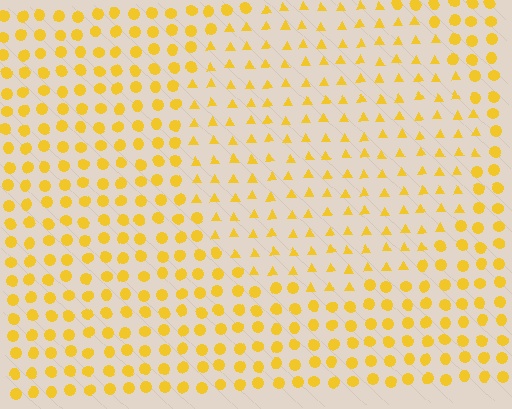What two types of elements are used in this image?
The image uses triangles inside the circle region and circles outside it.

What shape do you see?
I see a circle.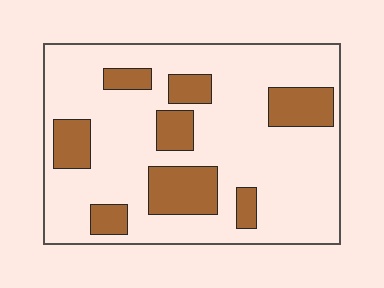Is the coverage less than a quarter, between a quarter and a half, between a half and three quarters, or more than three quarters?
Less than a quarter.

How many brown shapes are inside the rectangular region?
8.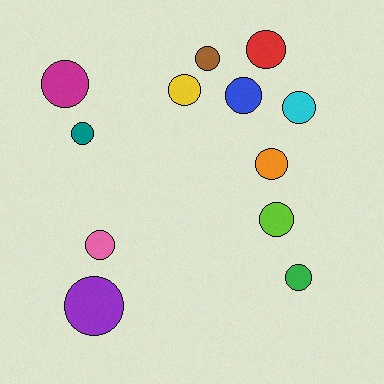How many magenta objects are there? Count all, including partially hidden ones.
There is 1 magenta object.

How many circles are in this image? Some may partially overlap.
There are 12 circles.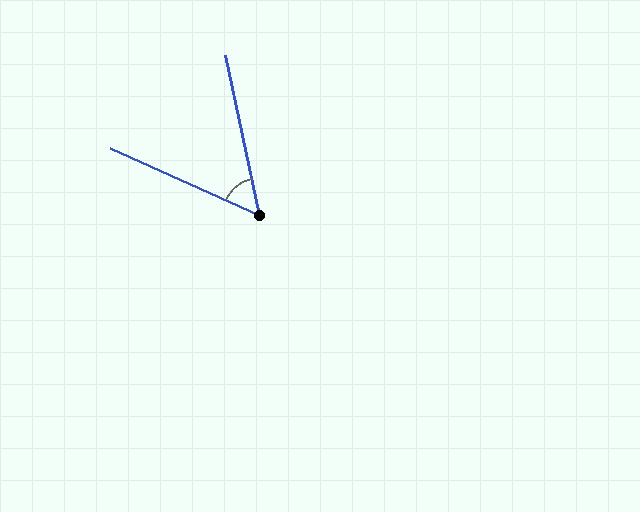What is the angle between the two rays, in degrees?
Approximately 54 degrees.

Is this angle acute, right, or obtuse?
It is acute.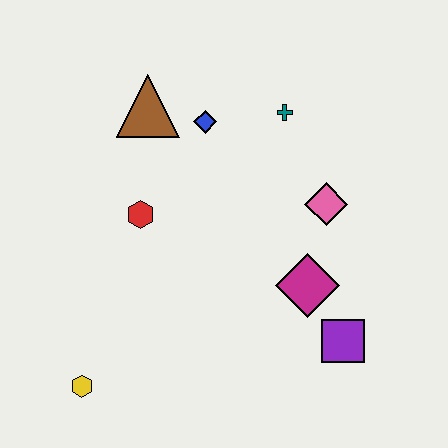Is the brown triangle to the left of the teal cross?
Yes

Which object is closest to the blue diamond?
The brown triangle is closest to the blue diamond.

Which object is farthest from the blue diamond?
The yellow hexagon is farthest from the blue diamond.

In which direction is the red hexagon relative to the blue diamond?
The red hexagon is below the blue diamond.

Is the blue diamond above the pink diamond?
Yes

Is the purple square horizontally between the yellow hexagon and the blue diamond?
No